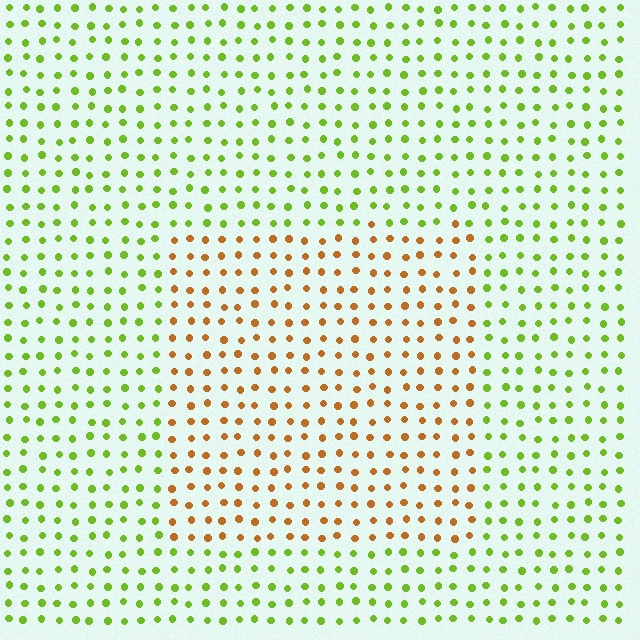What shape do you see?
I see a rectangle.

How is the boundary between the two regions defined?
The boundary is defined purely by a slight shift in hue (about 62 degrees). Spacing, size, and orientation are identical on both sides.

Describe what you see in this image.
The image is filled with small lime elements in a uniform arrangement. A rectangle-shaped region is visible where the elements are tinted to a slightly different hue, forming a subtle color boundary.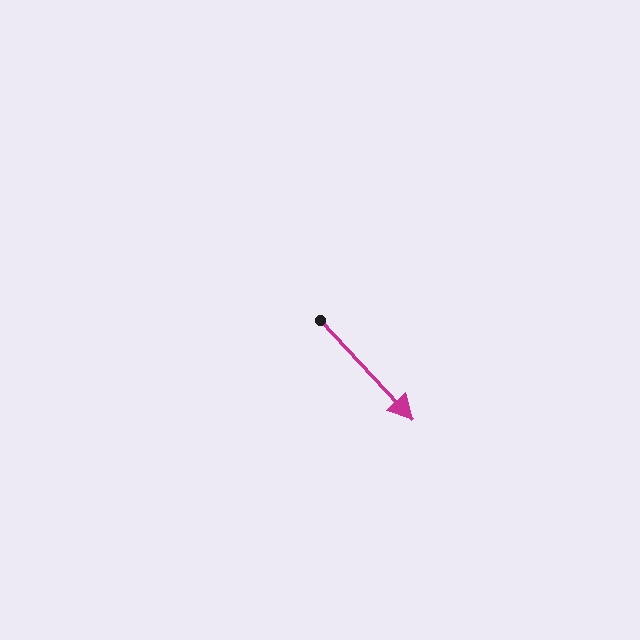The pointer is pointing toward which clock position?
Roughly 5 o'clock.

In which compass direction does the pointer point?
Southeast.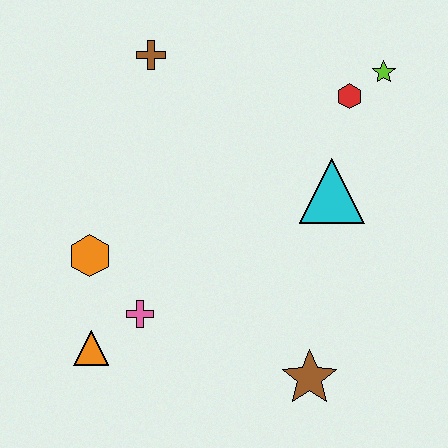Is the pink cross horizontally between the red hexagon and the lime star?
No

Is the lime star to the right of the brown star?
Yes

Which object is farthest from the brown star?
The brown cross is farthest from the brown star.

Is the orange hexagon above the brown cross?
No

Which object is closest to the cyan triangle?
The red hexagon is closest to the cyan triangle.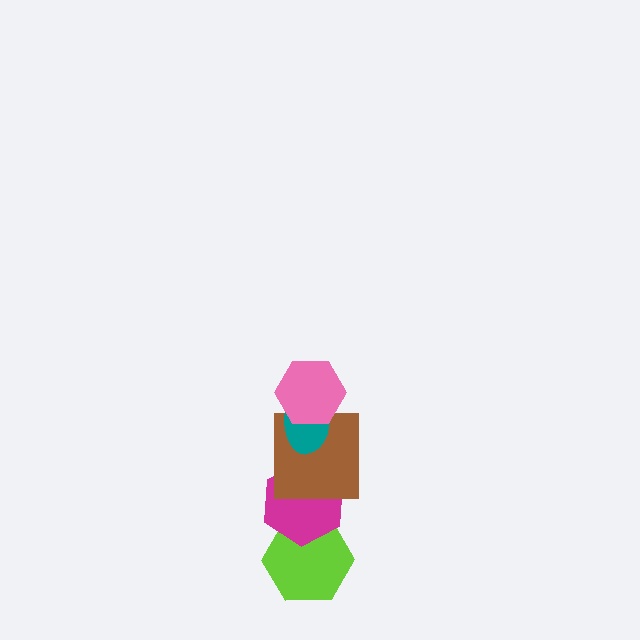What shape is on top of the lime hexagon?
The magenta hexagon is on top of the lime hexagon.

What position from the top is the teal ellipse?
The teal ellipse is 2nd from the top.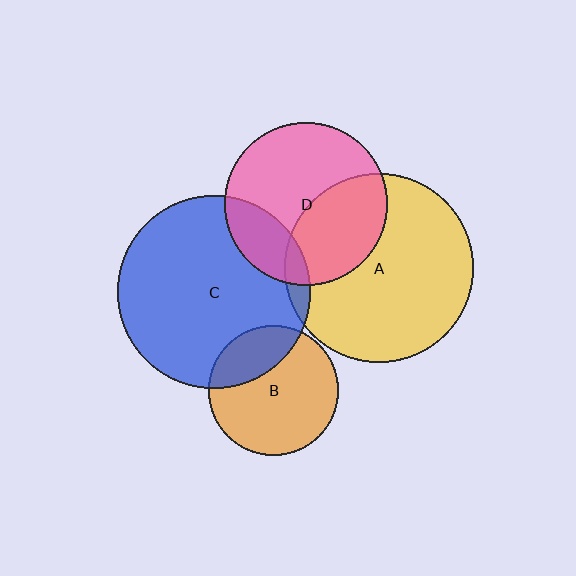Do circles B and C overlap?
Yes.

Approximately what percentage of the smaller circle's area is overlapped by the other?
Approximately 25%.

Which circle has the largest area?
Circle C (blue).